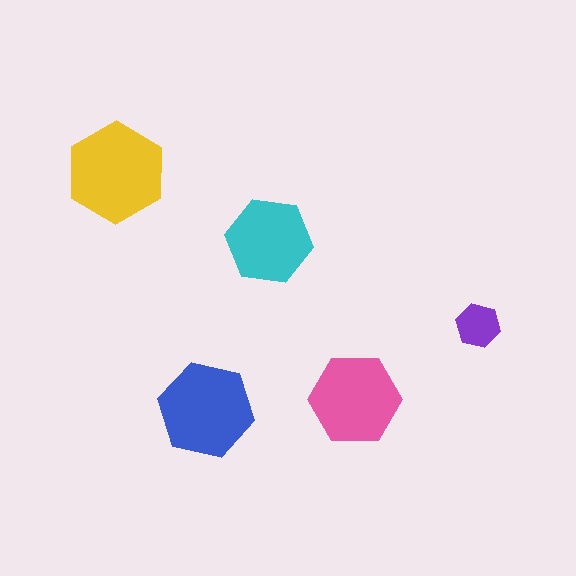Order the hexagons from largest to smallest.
the yellow one, the blue one, the pink one, the cyan one, the purple one.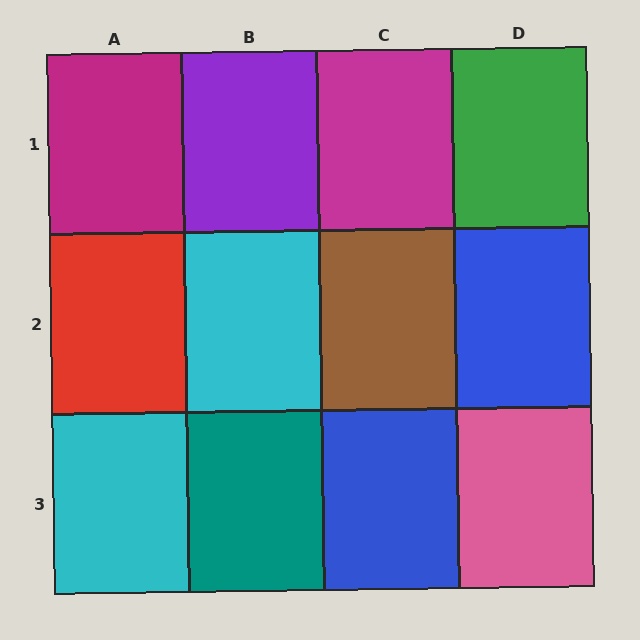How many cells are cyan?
2 cells are cyan.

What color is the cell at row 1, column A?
Magenta.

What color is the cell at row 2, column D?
Blue.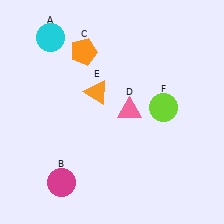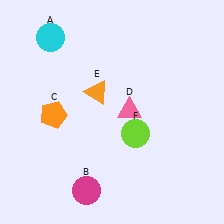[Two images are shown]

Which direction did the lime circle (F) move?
The lime circle (F) moved left.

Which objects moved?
The objects that moved are: the magenta circle (B), the orange pentagon (C), the lime circle (F).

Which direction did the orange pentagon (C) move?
The orange pentagon (C) moved down.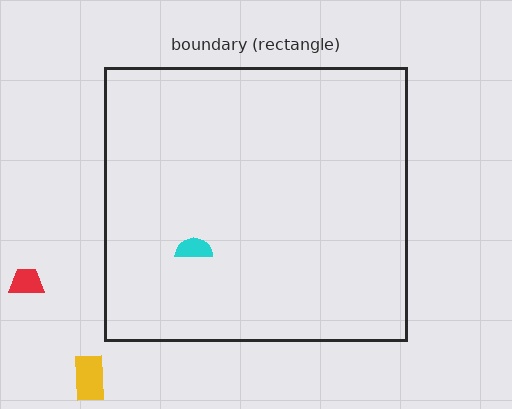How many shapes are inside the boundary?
1 inside, 2 outside.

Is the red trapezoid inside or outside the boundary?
Outside.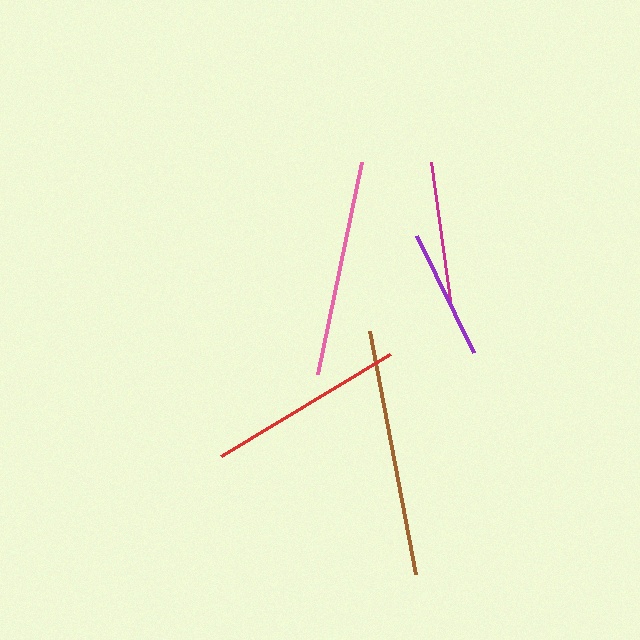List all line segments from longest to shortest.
From longest to shortest: brown, pink, red, magenta, purple.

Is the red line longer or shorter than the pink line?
The pink line is longer than the red line.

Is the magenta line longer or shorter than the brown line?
The brown line is longer than the magenta line.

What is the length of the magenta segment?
The magenta segment is approximately 147 pixels long.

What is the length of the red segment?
The red segment is approximately 197 pixels long.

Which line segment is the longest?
The brown line is the longest at approximately 247 pixels.